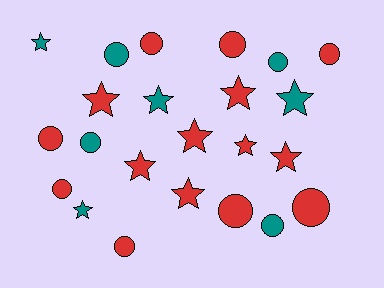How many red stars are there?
There are 7 red stars.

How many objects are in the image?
There are 23 objects.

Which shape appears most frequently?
Circle, with 12 objects.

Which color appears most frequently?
Red, with 15 objects.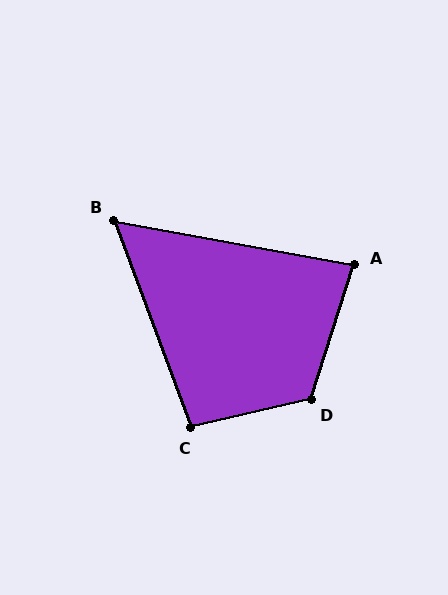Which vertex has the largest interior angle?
D, at approximately 121 degrees.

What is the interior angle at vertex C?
Approximately 97 degrees (obtuse).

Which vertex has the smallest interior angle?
B, at approximately 59 degrees.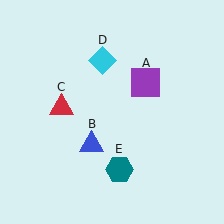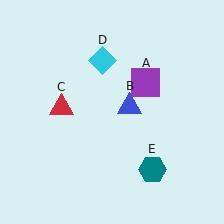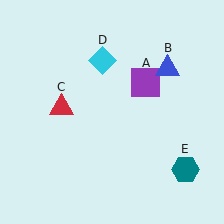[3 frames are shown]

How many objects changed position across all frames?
2 objects changed position: blue triangle (object B), teal hexagon (object E).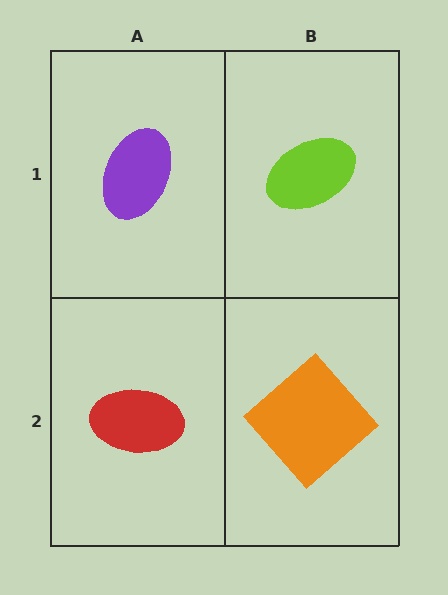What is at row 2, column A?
A red ellipse.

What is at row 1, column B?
A lime ellipse.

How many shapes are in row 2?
2 shapes.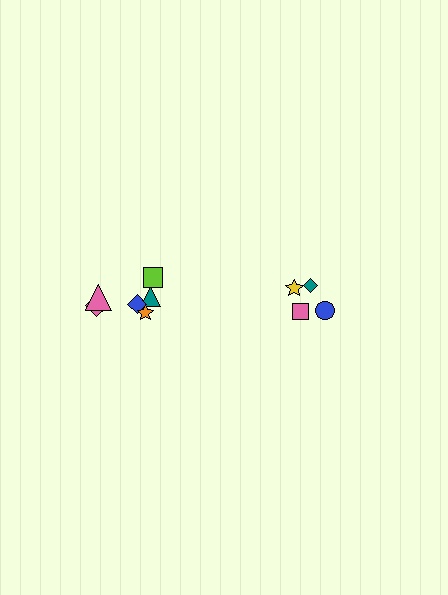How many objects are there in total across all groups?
There are 10 objects.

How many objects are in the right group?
There are 4 objects.